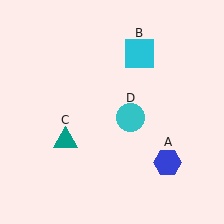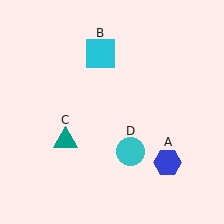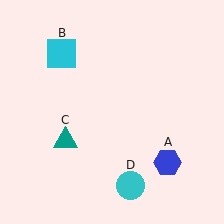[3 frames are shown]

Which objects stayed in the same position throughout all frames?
Blue hexagon (object A) and teal triangle (object C) remained stationary.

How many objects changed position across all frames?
2 objects changed position: cyan square (object B), cyan circle (object D).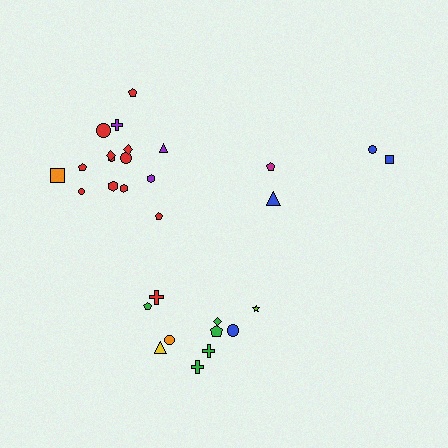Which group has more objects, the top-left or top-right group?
The top-left group.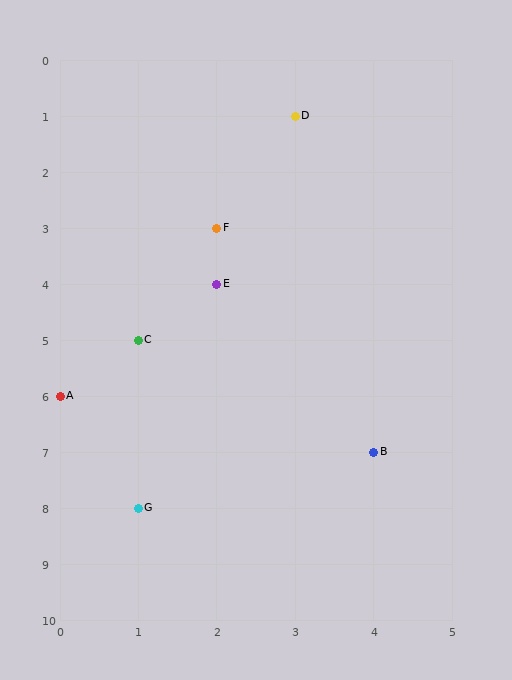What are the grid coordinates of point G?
Point G is at grid coordinates (1, 8).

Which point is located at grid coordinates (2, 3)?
Point F is at (2, 3).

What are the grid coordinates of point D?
Point D is at grid coordinates (3, 1).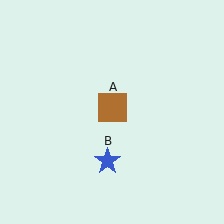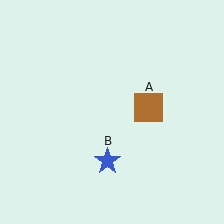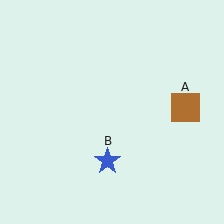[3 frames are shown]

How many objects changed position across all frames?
1 object changed position: brown square (object A).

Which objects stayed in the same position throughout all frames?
Blue star (object B) remained stationary.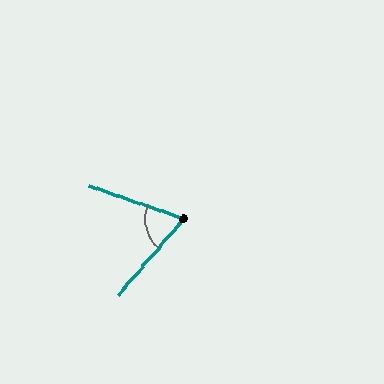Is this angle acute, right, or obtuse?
It is acute.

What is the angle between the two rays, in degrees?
Approximately 69 degrees.